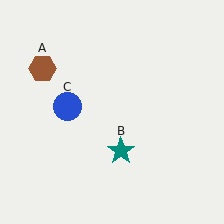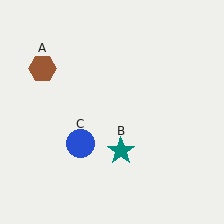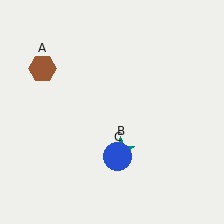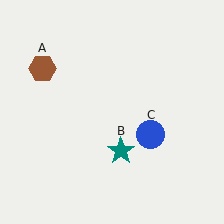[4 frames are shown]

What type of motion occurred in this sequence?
The blue circle (object C) rotated counterclockwise around the center of the scene.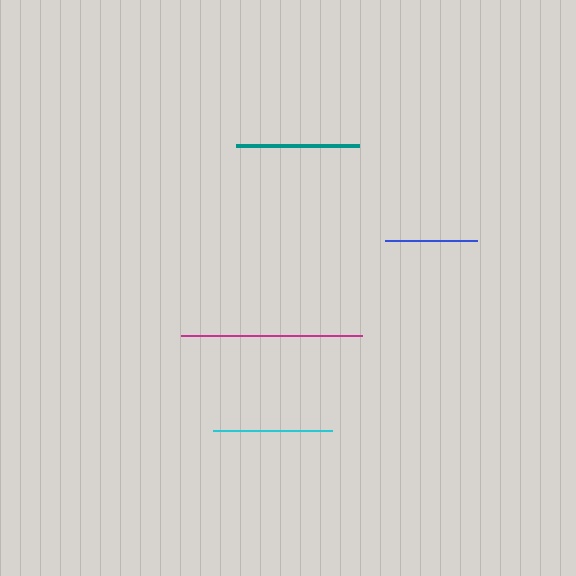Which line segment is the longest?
The magenta line is the longest at approximately 181 pixels.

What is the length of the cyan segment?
The cyan segment is approximately 120 pixels long.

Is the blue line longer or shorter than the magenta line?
The magenta line is longer than the blue line.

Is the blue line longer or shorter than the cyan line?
The cyan line is longer than the blue line.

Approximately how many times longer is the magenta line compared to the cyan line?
The magenta line is approximately 1.5 times the length of the cyan line.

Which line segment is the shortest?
The blue line is the shortest at approximately 92 pixels.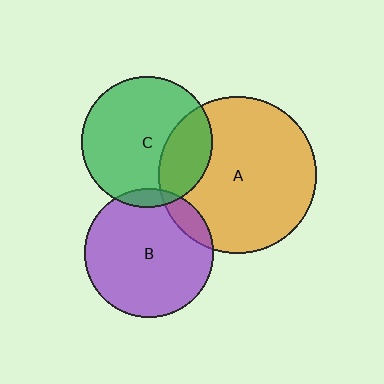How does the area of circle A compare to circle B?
Approximately 1.5 times.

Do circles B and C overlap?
Yes.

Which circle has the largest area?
Circle A (orange).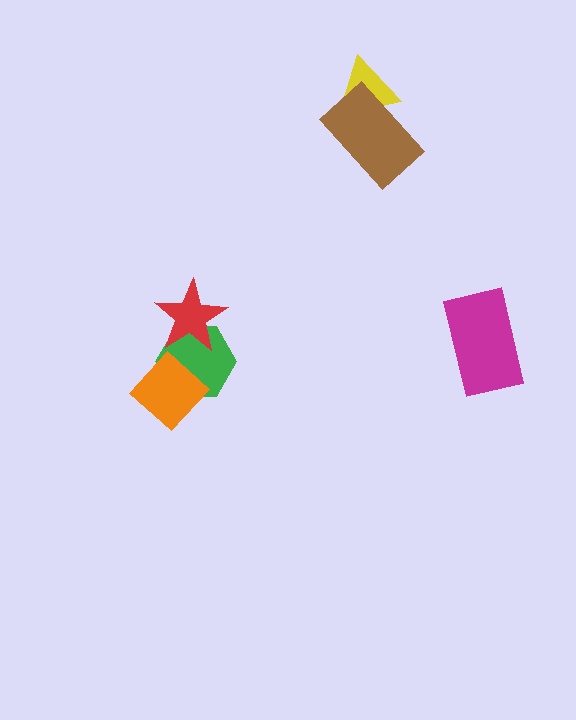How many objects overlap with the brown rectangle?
1 object overlaps with the brown rectangle.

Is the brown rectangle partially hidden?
No, no other shape covers it.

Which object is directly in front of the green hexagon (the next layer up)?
The orange diamond is directly in front of the green hexagon.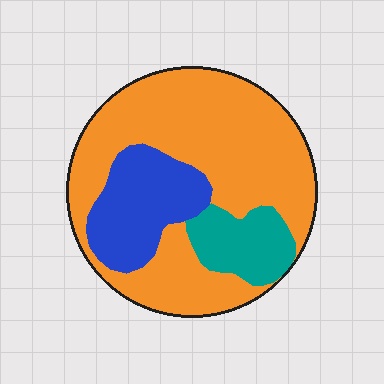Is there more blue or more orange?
Orange.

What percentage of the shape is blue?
Blue covers about 20% of the shape.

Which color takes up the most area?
Orange, at roughly 65%.